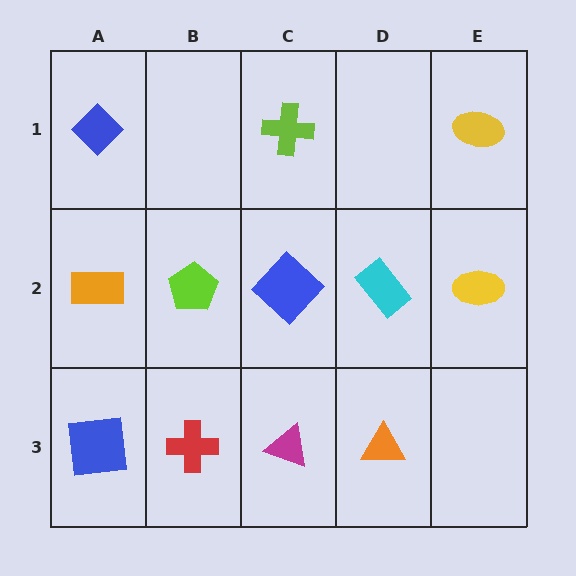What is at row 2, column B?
A lime pentagon.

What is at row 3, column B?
A red cross.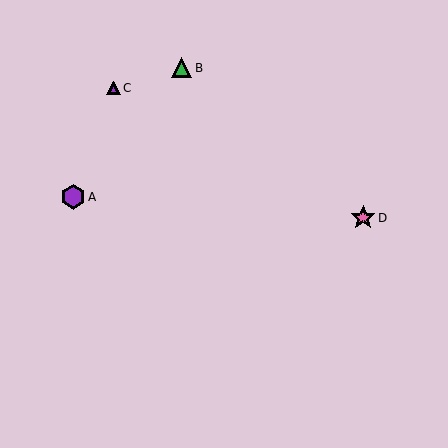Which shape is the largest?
The purple hexagon (labeled A) is the largest.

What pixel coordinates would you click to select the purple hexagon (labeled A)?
Click at (73, 197) to select the purple hexagon A.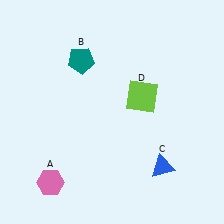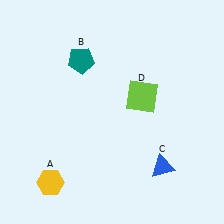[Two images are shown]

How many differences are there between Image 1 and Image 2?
There is 1 difference between the two images.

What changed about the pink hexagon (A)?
In Image 1, A is pink. In Image 2, it changed to yellow.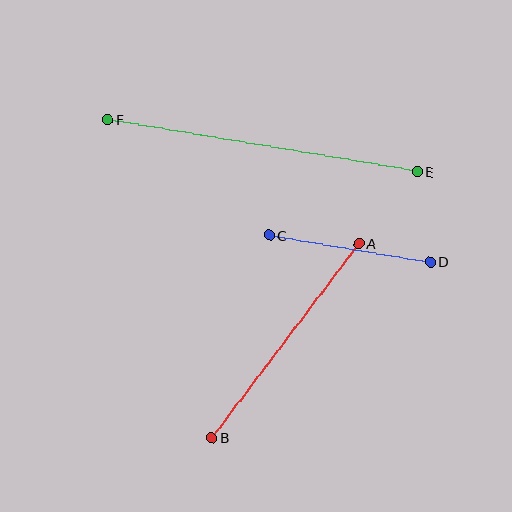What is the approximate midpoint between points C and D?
The midpoint is at approximately (350, 248) pixels.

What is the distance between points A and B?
The distance is approximately 244 pixels.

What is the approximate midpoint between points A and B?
The midpoint is at approximately (285, 341) pixels.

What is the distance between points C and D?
The distance is approximately 163 pixels.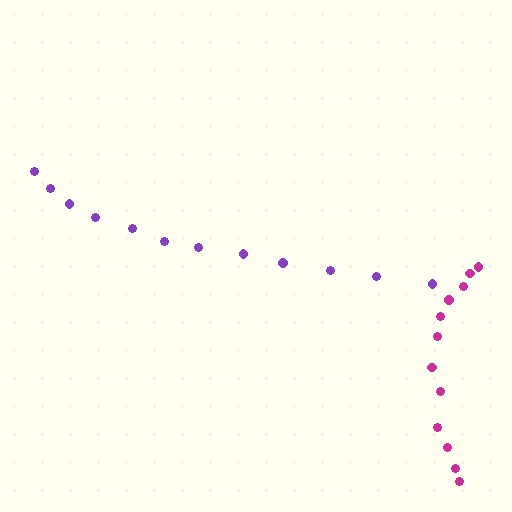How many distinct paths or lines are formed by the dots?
There are 2 distinct paths.